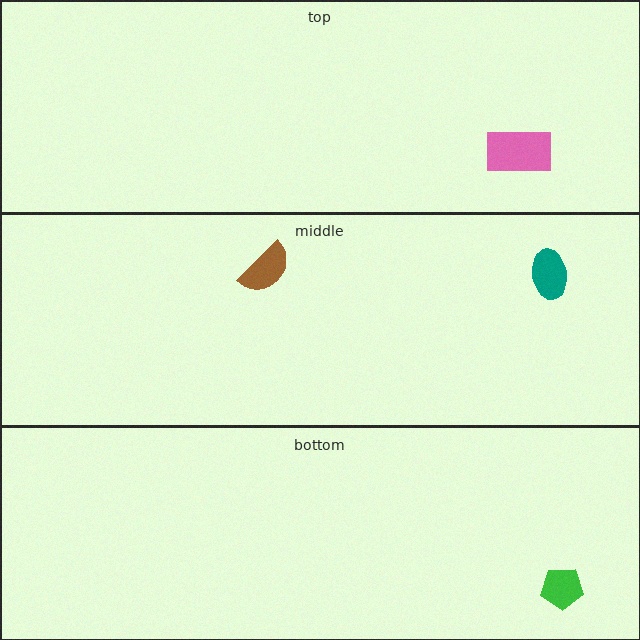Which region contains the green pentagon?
The bottom region.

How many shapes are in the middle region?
2.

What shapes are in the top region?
The pink rectangle.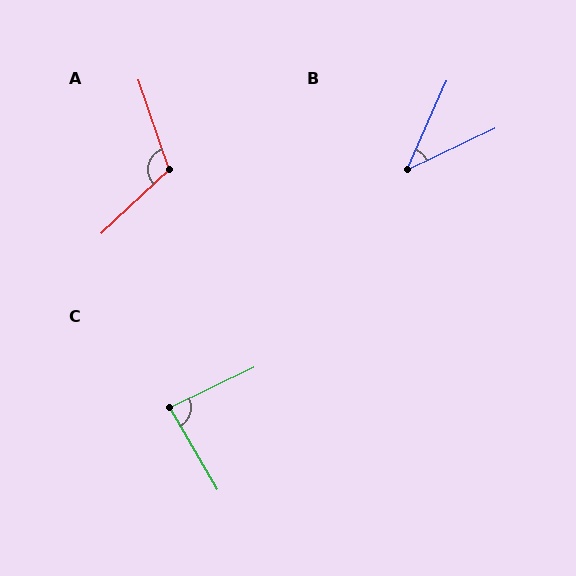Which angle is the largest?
A, at approximately 115 degrees.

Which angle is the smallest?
B, at approximately 40 degrees.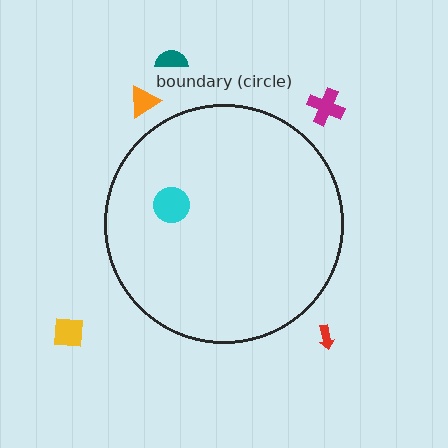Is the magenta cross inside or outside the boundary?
Outside.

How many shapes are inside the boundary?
1 inside, 5 outside.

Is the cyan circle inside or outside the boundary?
Inside.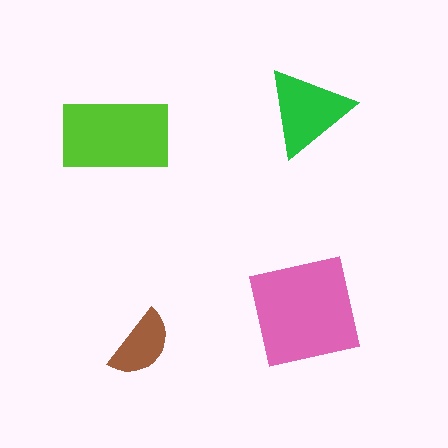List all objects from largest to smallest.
The pink square, the lime rectangle, the green triangle, the brown semicircle.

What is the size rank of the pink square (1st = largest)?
1st.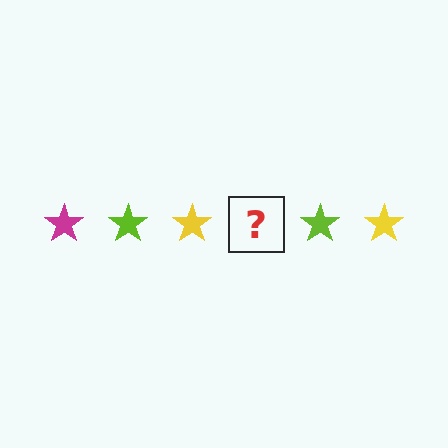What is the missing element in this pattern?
The missing element is a magenta star.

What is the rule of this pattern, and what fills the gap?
The rule is that the pattern cycles through magenta, lime, yellow stars. The gap should be filled with a magenta star.